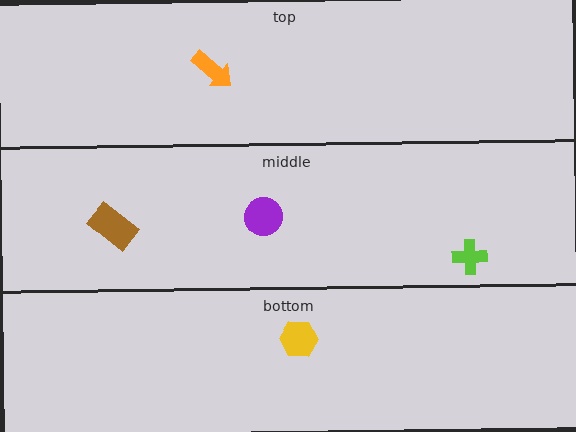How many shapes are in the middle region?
3.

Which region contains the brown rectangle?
The middle region.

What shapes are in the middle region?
The lime cross, the brown rectangle, the purple circle.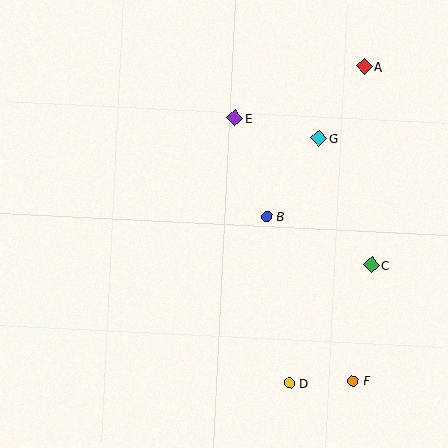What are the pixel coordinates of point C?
Point C is at (372, 265).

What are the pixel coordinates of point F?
Point F is at (353, 381).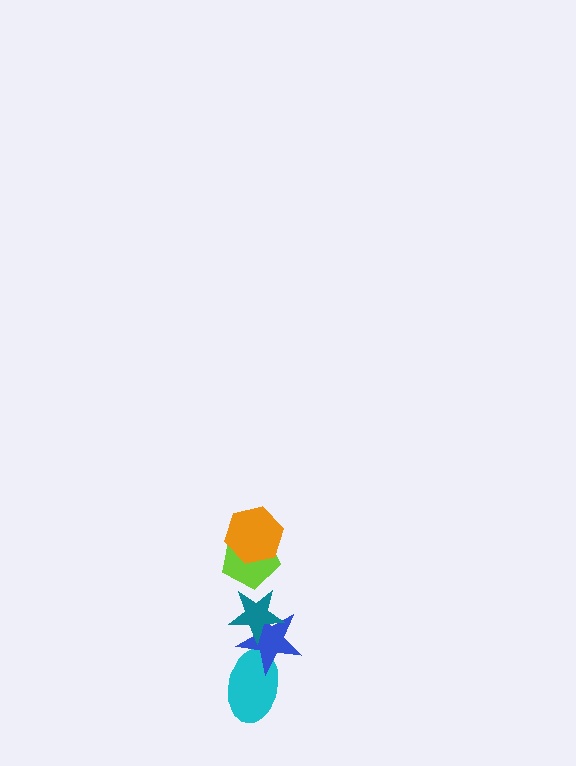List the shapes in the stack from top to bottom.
From top to bottom: the orange hexagon, the lime pentagon, the teal star, the blue star, the cyan ellipse.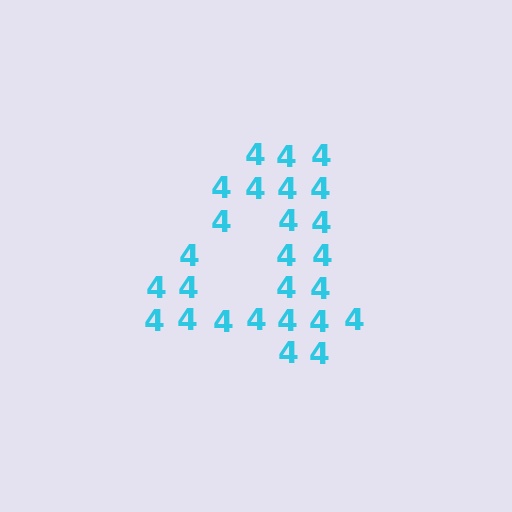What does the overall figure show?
The overall figure shows the digit 4.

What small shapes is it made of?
It is made of small digit 4's.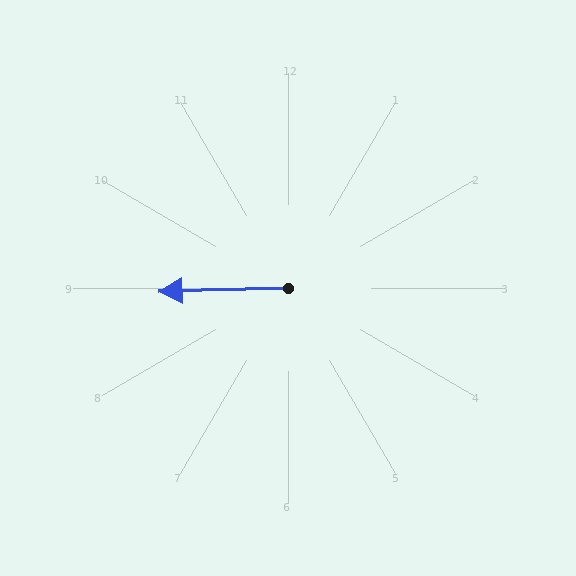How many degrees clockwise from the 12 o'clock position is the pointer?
Approximately 268 degrees.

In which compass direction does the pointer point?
West.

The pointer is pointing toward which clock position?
Roughly 9 o'clock.